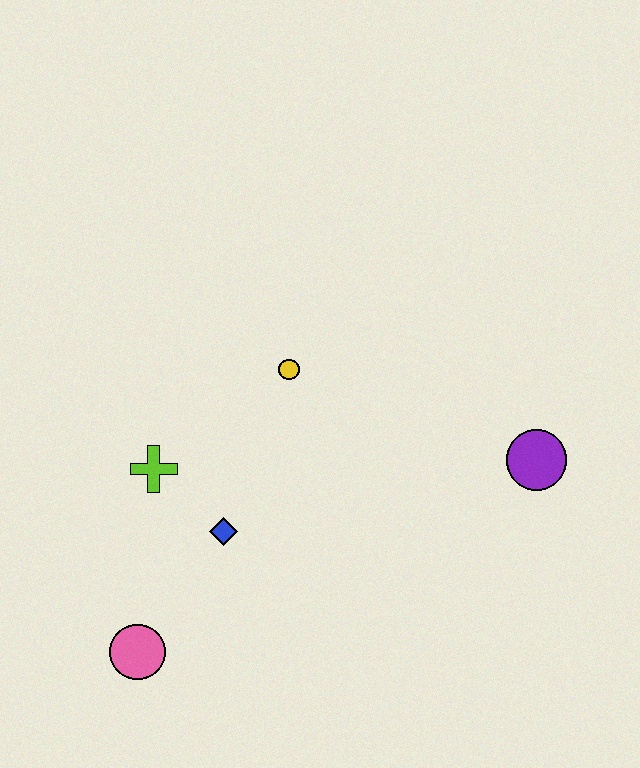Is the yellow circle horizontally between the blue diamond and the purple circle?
Yes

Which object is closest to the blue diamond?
The lime cross is closest to the blue diamond.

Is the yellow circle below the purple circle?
No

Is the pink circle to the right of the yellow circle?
No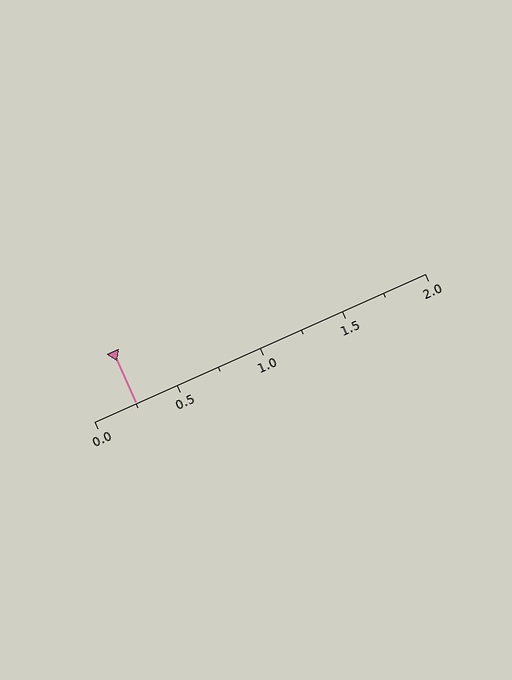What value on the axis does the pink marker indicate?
The marker indicates approximately 0.25.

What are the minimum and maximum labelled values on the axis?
The axis runs from 0.0 to 2.0.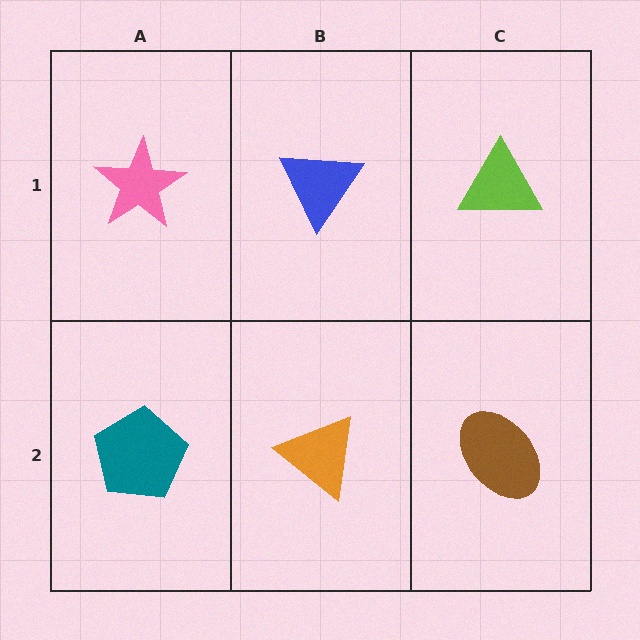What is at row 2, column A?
A teal pentagon.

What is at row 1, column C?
A lime triangle.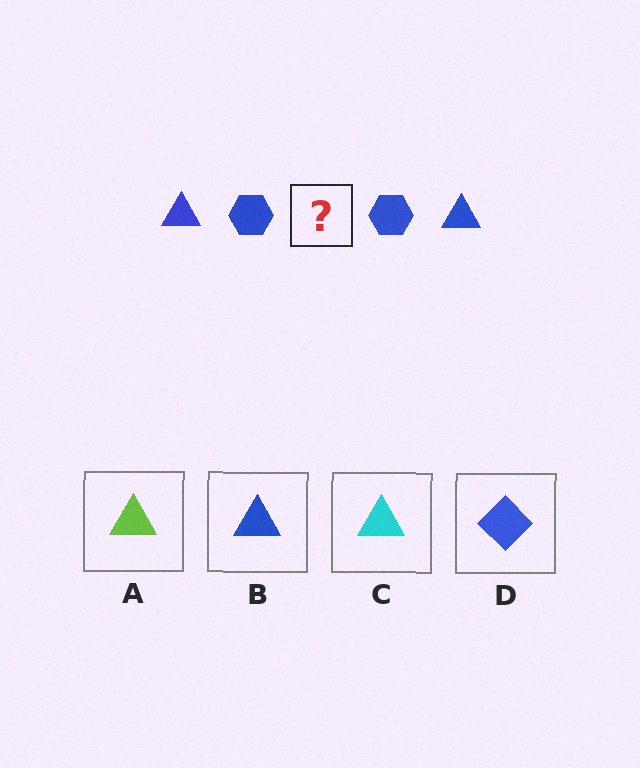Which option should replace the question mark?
Option B.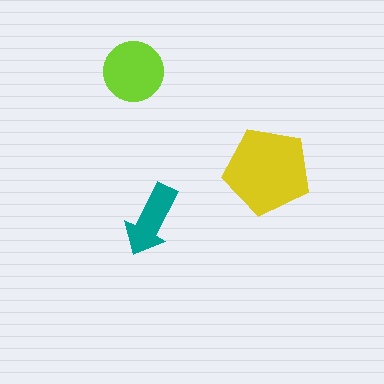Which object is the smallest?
The teal arrow.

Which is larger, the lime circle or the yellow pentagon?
The yellow pentagon.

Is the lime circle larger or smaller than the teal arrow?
Larger.